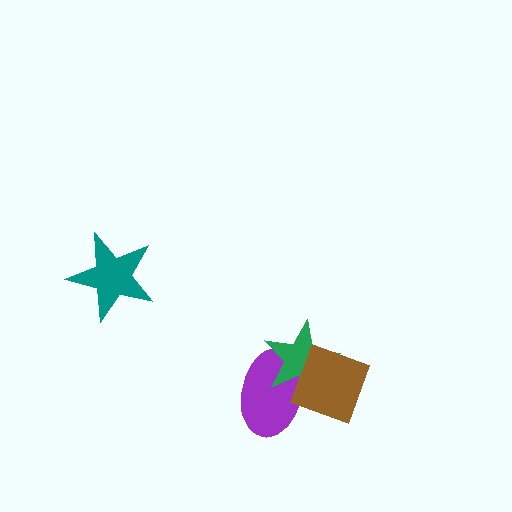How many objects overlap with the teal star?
0 objects overlap with the teal star.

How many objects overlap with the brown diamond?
2 objects overlap with the brown diamond.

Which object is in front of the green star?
The brown diamond is in front of the green star.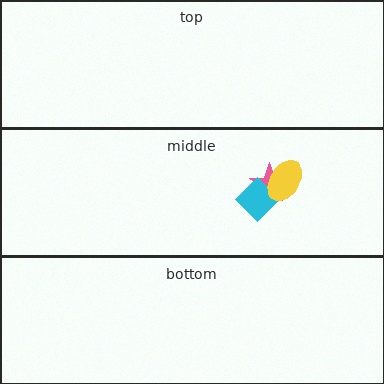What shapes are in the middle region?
The pink star, the cyan diamond, the yellow ellipse.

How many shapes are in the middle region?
3.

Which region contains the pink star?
The middle region.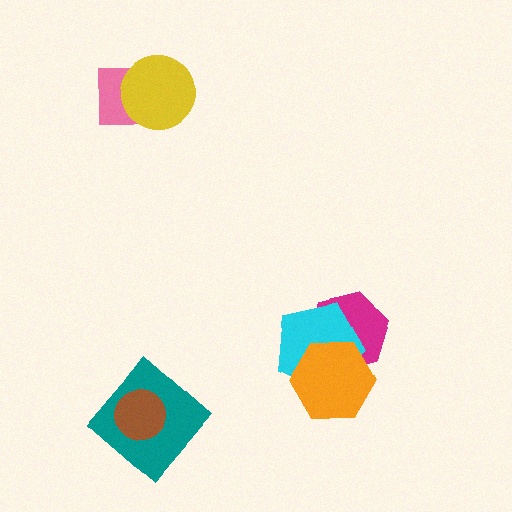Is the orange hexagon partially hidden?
No, no other shape covers it.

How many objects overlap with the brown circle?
1 object overlaps with the brown circle.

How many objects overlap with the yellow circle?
1 object overlaps with the yellow circle.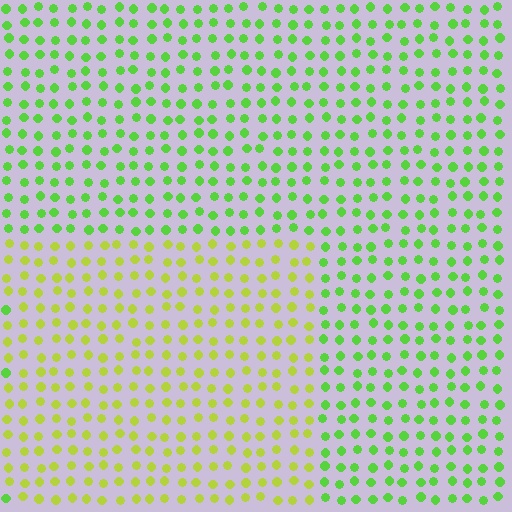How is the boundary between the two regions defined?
The boundary is defined purely by a slight shift in hue (about 37 degrees). Spacing, size, and orientation are identical on both sides.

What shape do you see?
I see a rectangle.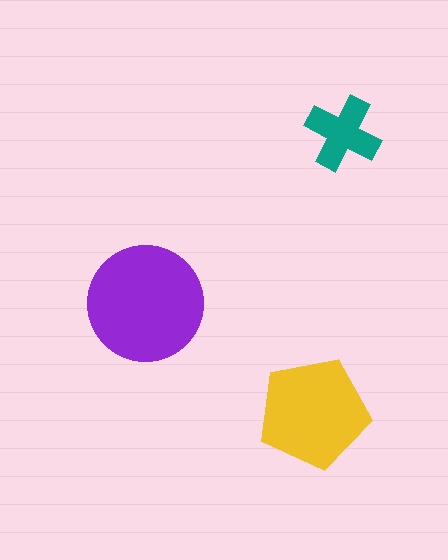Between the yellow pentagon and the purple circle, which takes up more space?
The purple circle.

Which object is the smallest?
The teal cross.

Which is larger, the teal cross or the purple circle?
The purple circle.